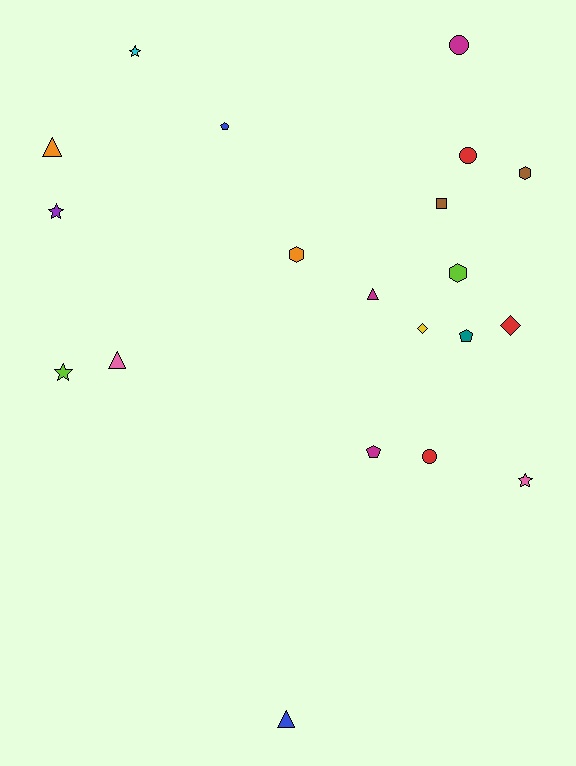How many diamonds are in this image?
There are 2 diamonds.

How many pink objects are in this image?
There are 2 pink objects.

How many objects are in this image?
There are 20 objects.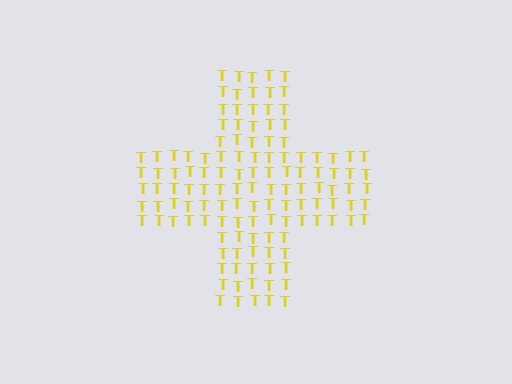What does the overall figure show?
The overall figure shows a cross.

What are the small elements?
The small elements are letter T's.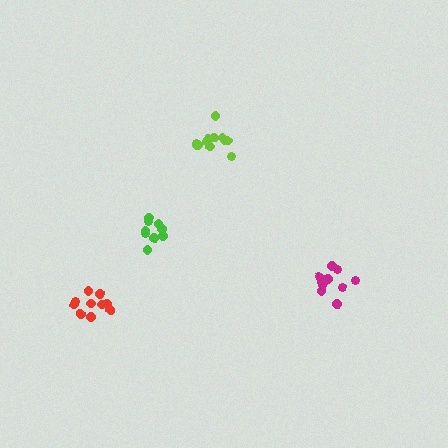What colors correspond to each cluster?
The clusters are colored: lime, red, magenta, green.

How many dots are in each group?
Group 1: 12 dots, Group 2: 10 dots, Group 3: 11 dots, Group 4: 10 dots (43 total).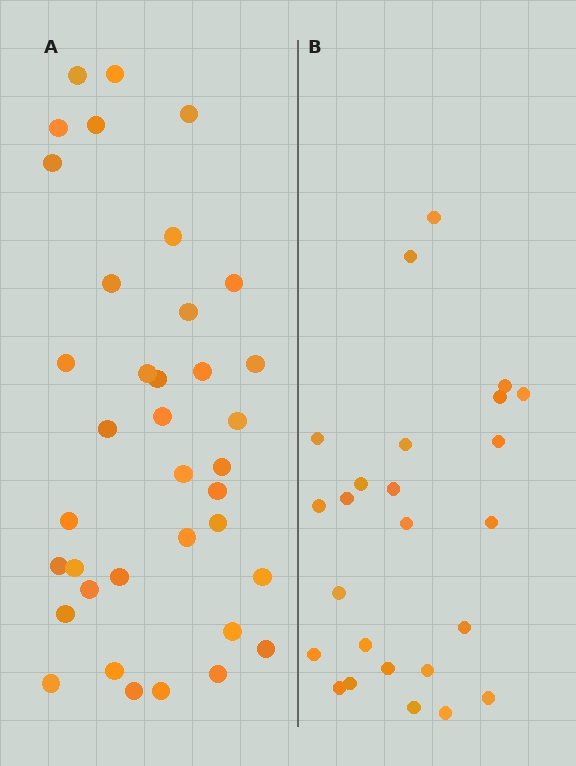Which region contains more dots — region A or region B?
Region A (the left region) has more dots.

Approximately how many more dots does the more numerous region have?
Region A has roughly 12 or so more dots than region B.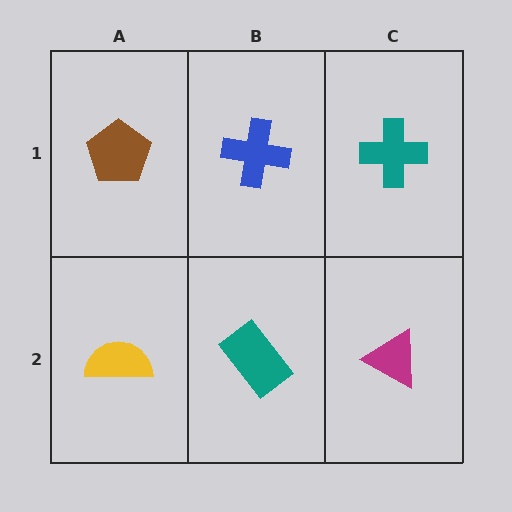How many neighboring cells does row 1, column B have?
3.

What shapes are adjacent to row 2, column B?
A blue cross (row 1, column B), a yellow semicircle (row 2, column A), a magenta triangle (row 2, column C).